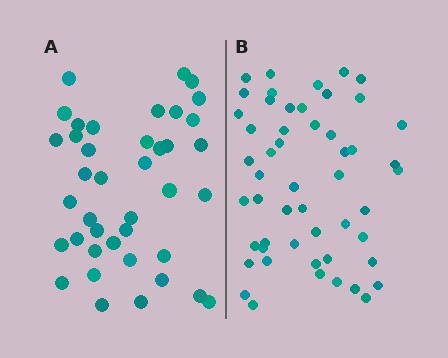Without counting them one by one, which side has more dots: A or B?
Region B (the right region) has more dots.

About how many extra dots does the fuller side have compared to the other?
Region B has roughly 12 or so more dots than region A.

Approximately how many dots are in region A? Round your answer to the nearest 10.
About 40 dots.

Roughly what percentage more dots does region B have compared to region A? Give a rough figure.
About 30% more.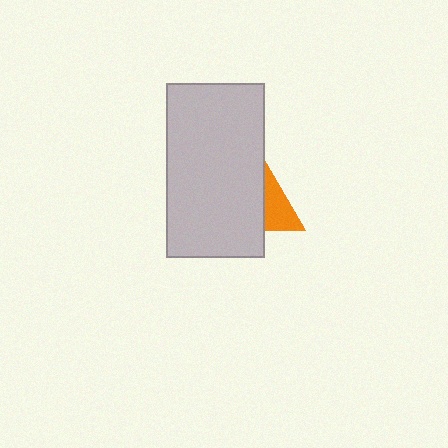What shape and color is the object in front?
The object in front is a light gray rectangle.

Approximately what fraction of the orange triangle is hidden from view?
Roughly 62% of the orange triangle is hidden behind the light gray rectangle.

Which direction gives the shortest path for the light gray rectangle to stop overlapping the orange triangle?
Moving left gives the shortest separation.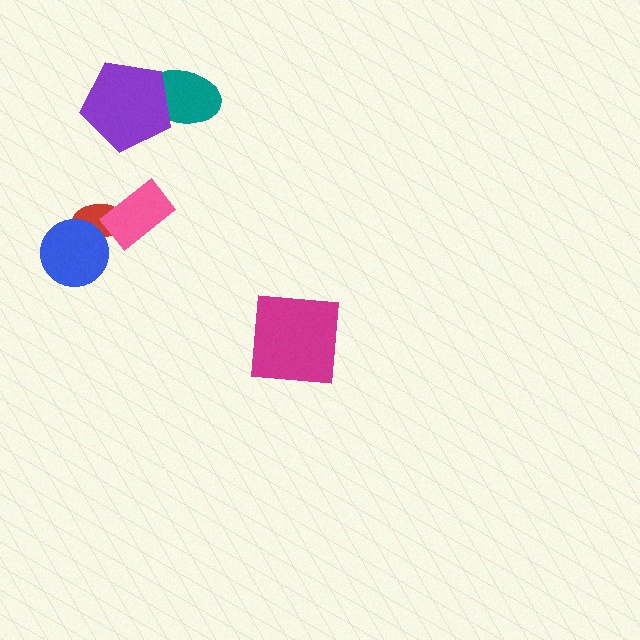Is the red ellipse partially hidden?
Yes, it is partially covered by another shape.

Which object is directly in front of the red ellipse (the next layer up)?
The blue circle is directly in front of the red ellipse.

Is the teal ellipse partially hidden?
Yes, it is partially covered by another shape.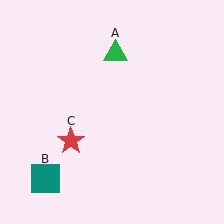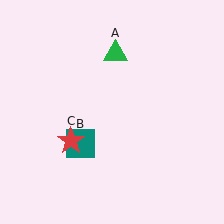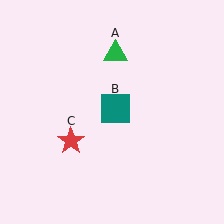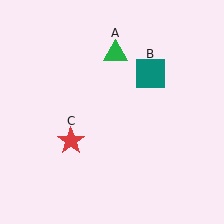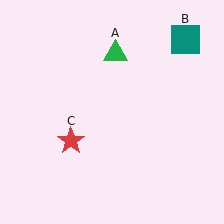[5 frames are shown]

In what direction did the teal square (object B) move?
The teal square (object B) moved up and to the right.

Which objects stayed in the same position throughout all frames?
Green triangle (object A) and red star (object C) remained stationary.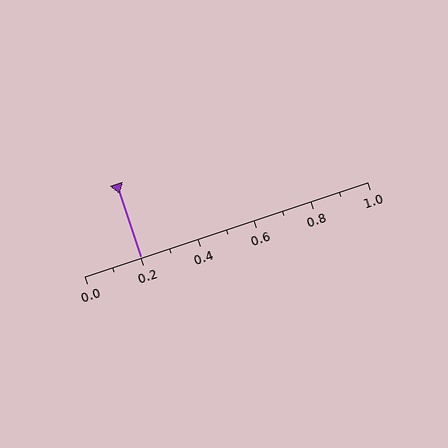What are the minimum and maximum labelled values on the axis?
The axis runs from 0.0 to 1.0.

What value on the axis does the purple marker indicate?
The marker indicates approximately 0.2.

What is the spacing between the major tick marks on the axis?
The major ticks are spaced 0.2 apart.